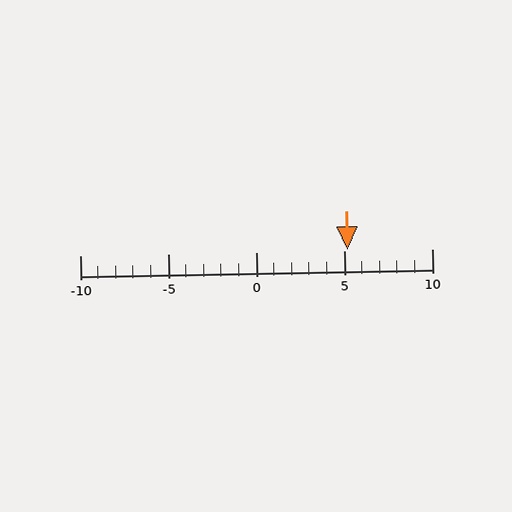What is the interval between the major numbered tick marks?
The major tick marks are spaced 5 units apart.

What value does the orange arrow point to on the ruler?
The orange arrow points to approximately 5.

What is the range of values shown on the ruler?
The ruler shows values from -10 to 10.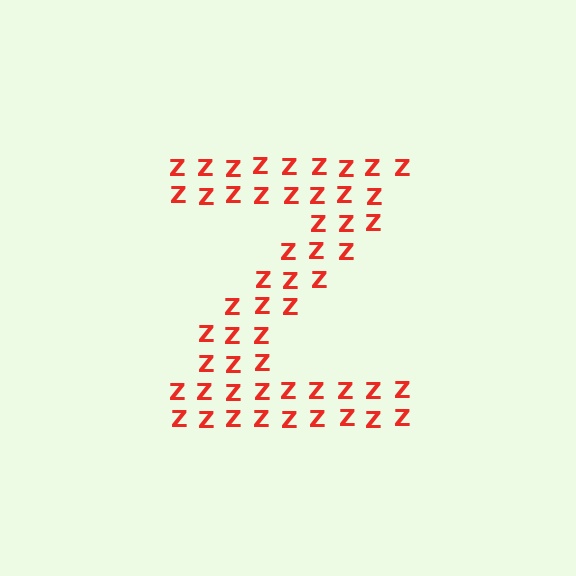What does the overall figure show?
The overall figure shows the letter Z.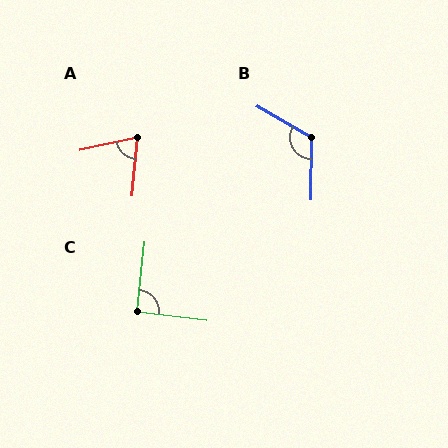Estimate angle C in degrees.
Approximately 91 degrees.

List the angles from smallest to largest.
A (73°), C (91°), B (120°).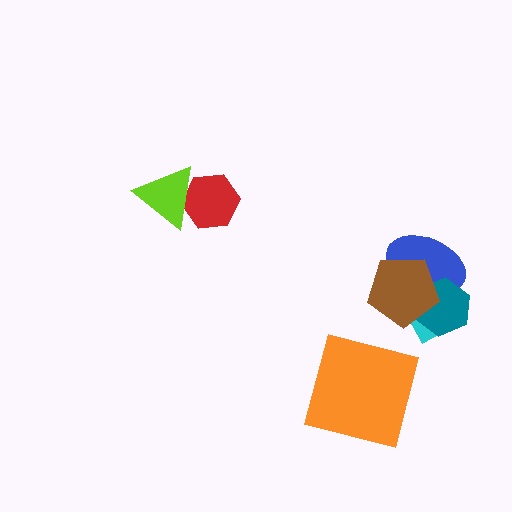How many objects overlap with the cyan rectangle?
3 objects overlap with the cyan rectangle.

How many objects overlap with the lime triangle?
1 object overlaps with the lime triangle.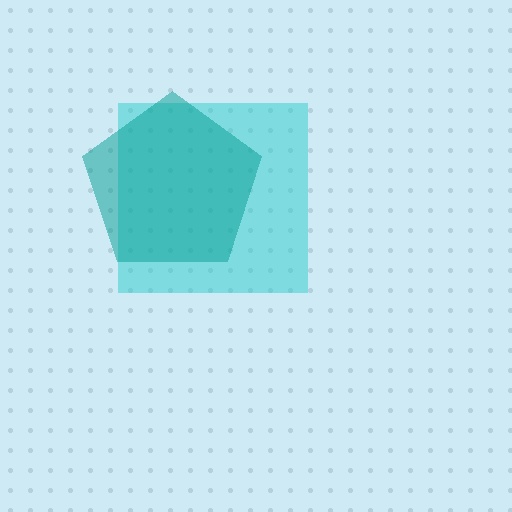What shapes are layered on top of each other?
The layered shapes are: a cyan square, a teal pentagon.